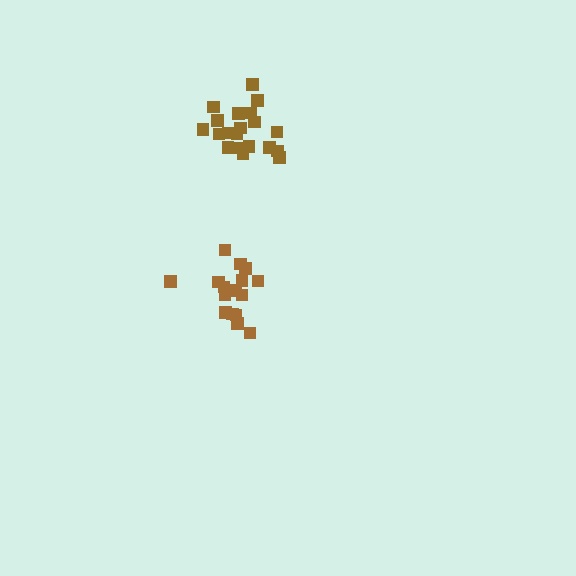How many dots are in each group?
Group 1: 16 dots, Group 2: 20 dots (36 total).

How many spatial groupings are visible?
There are 2 spatial groupings.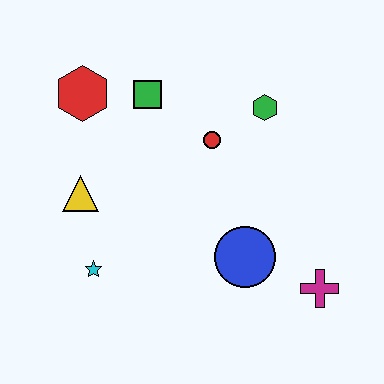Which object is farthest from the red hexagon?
The magenta cross is farthest from the red hexagon.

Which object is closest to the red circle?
The green hexagon is closest to the red circle.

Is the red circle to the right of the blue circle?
No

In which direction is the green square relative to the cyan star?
The green square is above the cyan star.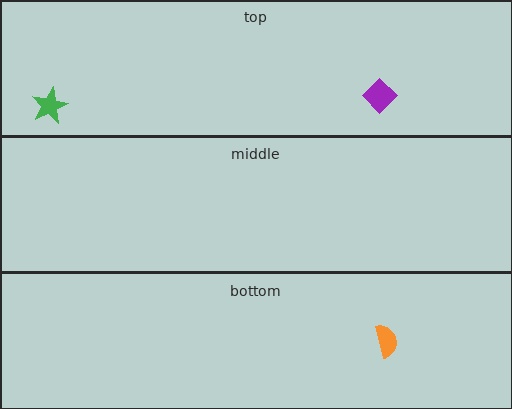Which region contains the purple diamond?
The top region.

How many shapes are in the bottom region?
1.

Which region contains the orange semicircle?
The bottom region.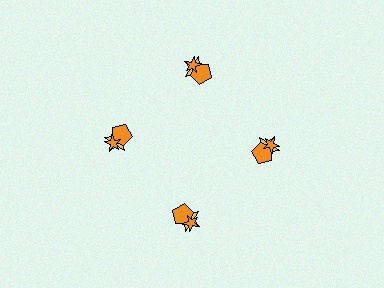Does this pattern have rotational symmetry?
Yes, this pattern has 4-fold rotational symmetry. It looks the same after rotating 90 degrees around the center.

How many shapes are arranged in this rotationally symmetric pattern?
There are 12 shapes, arranged in 4 groups of 3.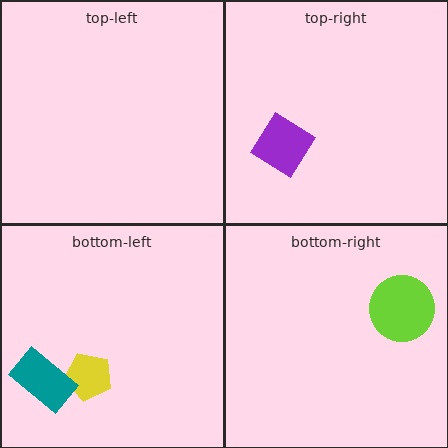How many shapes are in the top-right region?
1.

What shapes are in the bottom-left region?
The yellow pentagon, the teal rectangle.